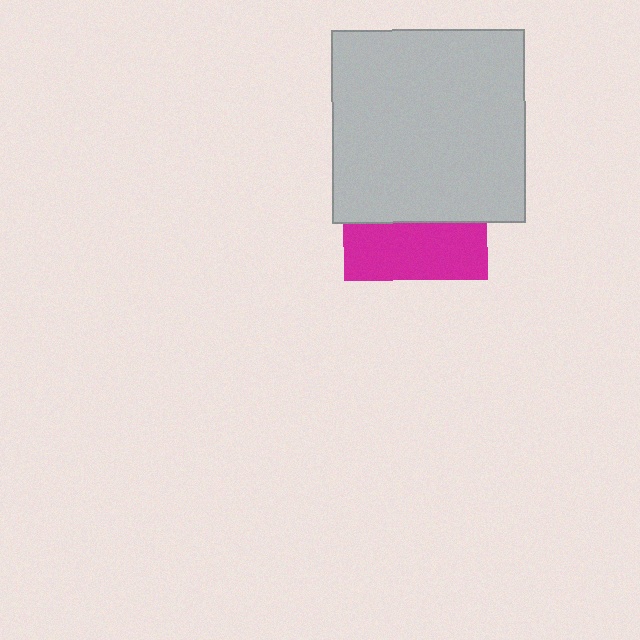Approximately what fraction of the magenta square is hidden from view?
Roughly 60% of the magenta square is hidden behind the light gray square.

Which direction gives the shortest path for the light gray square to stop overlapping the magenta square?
Moving up gives the shortest separation.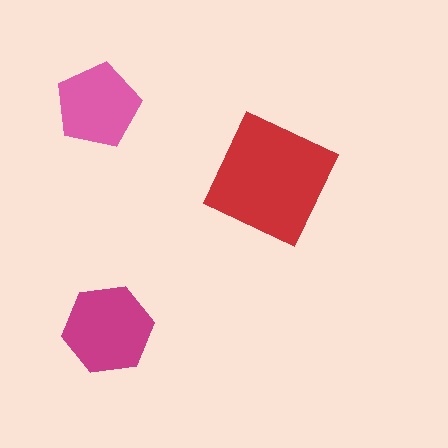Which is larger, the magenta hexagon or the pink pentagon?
The magenta hexagon.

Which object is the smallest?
The pink pentagon.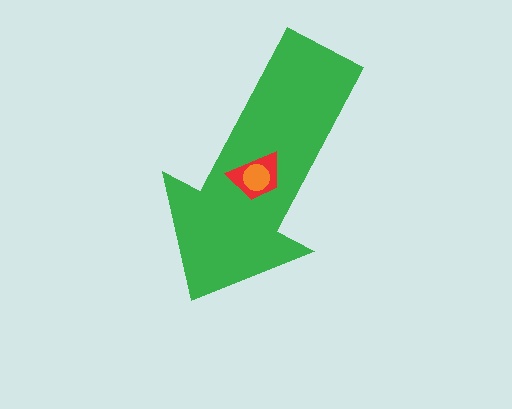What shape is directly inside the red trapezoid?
The orange circle.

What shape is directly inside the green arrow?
The red trapezoid.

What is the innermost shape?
The orange circle.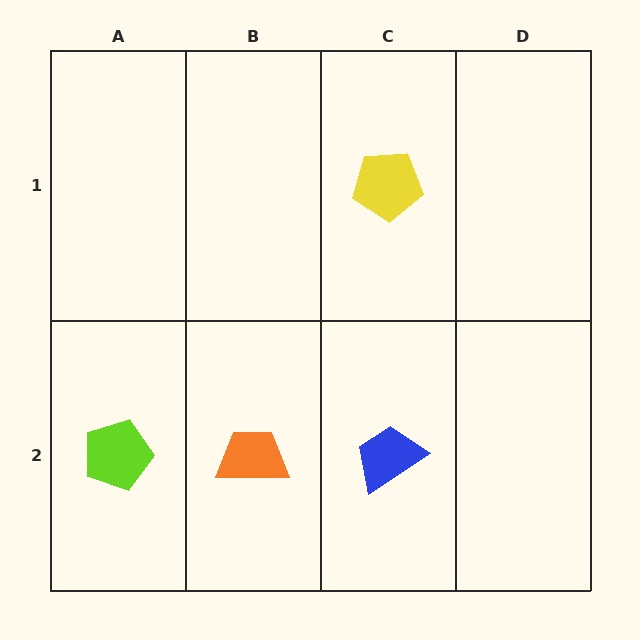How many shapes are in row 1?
1 shape.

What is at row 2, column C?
A blue trapezoid.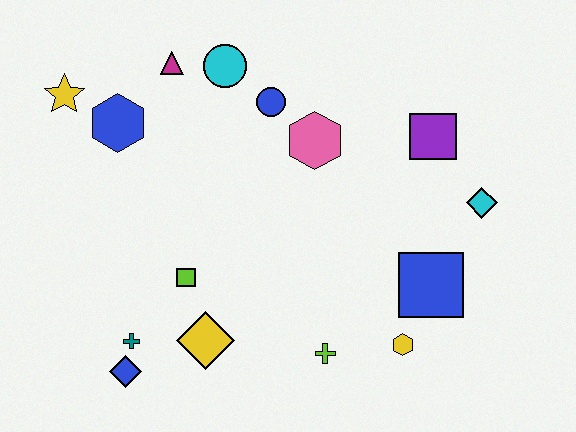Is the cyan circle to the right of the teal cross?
Yes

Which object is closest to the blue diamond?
The teal cross is closest to the blue diamond.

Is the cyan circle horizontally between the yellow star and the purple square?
Yes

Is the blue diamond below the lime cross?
Yes